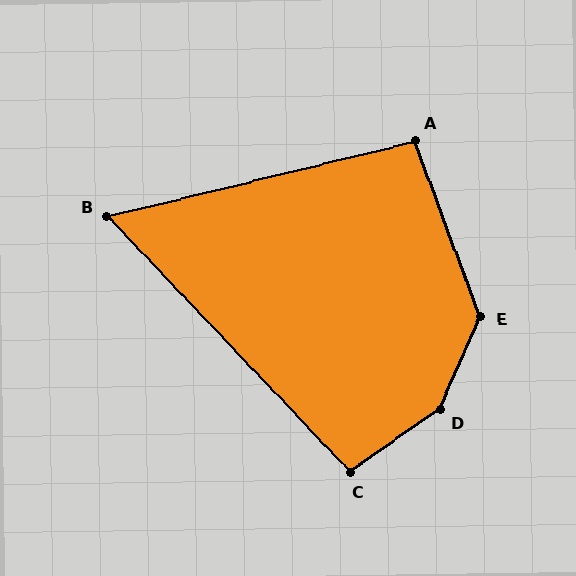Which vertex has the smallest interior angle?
B, at approximately 60 degrees.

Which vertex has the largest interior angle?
D, at approximately 149 degrees.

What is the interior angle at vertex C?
Approximately 98 degrees (obtuse).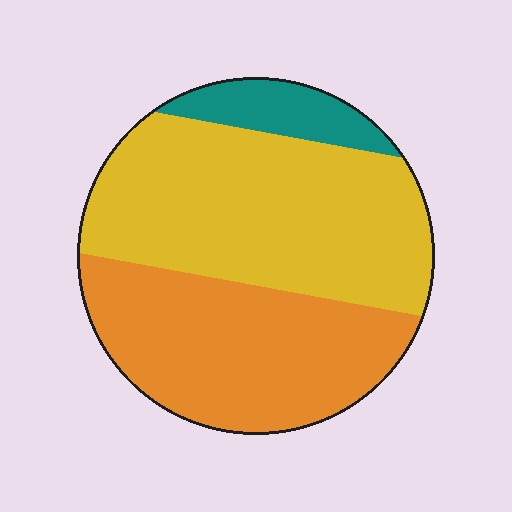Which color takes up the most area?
Yellow, at roughly 50%.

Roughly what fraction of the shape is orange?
Orange covers roughly 40% of the shape.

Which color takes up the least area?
Teal, at roughly 10%.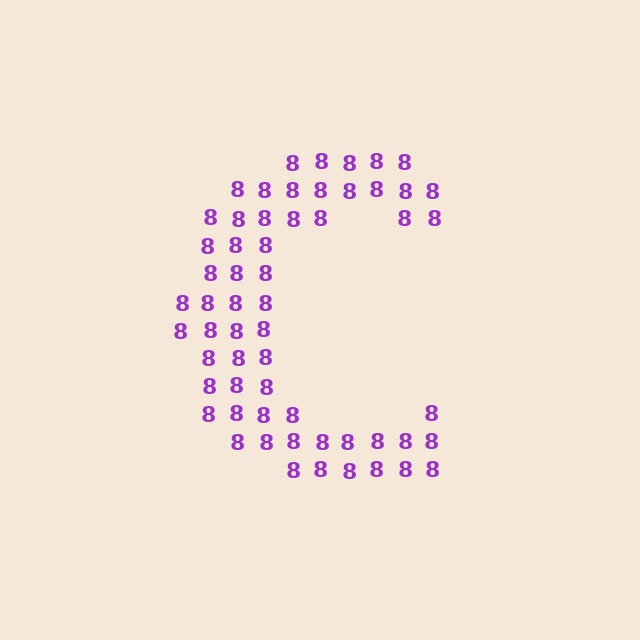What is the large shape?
The large shape is the letter C.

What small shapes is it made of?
It is made of small digit 8's.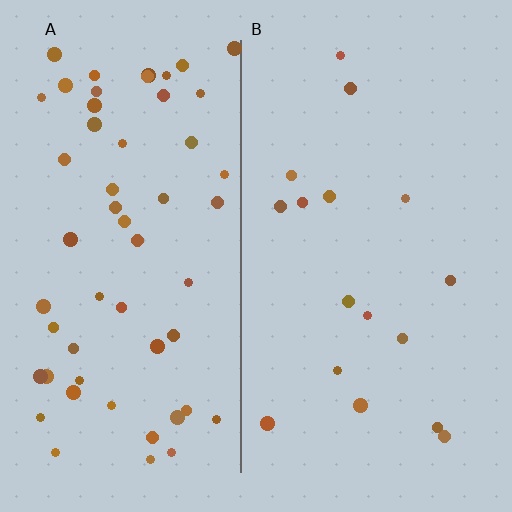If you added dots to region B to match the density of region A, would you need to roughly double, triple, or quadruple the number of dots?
Approximately triple.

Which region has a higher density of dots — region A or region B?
A (the left).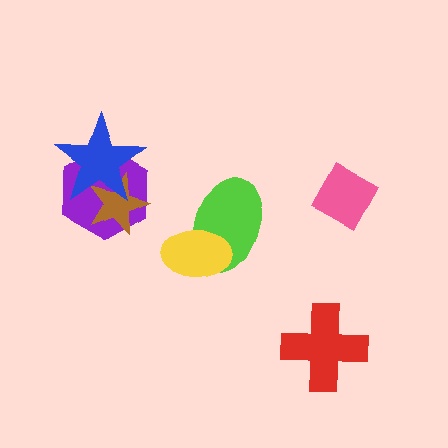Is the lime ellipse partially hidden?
Yes, it is partially covered by another shape.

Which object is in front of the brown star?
The blue star is in front of the brown star.